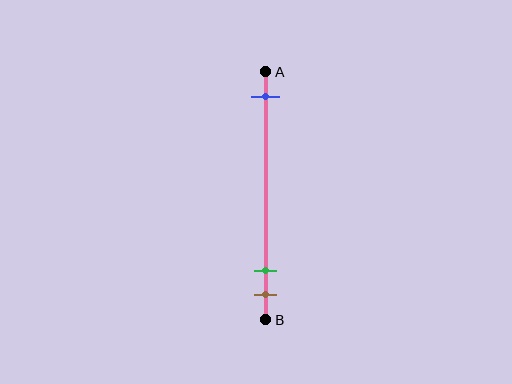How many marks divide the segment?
There are 3 marks dividing the segment.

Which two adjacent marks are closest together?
The green and brown marks are the closest adjacent pair.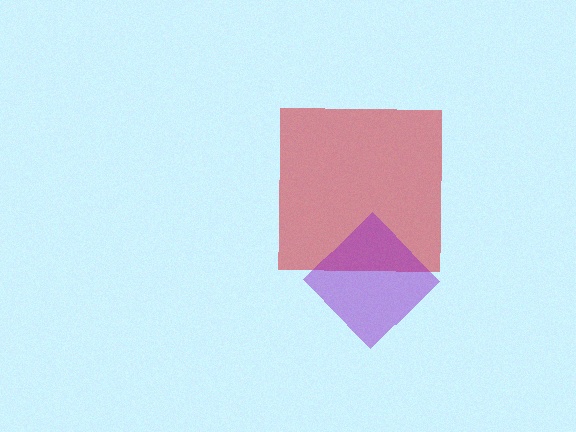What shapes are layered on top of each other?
The layered shapes are: a red square, a purple diamond.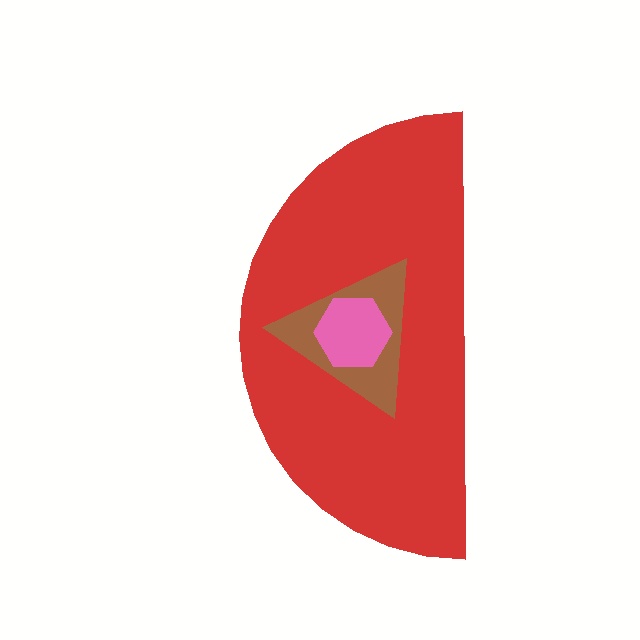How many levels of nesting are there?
3.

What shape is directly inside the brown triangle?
The pink hexagon.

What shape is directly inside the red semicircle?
The brown triangle.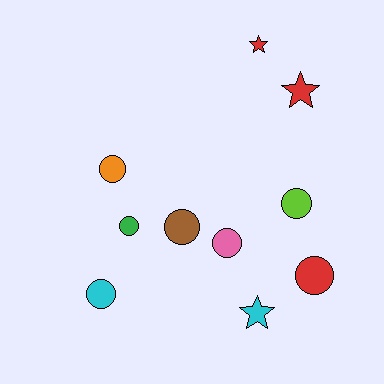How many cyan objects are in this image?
There are 2 cyan objects.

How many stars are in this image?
There are 3 stars.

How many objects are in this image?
There are 10 objects.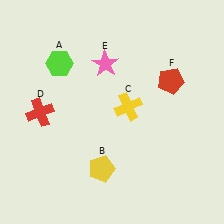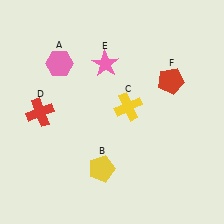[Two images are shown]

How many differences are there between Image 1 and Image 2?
There is 1 difference between the two images.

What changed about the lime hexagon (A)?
In Image 1, A is lime. In Image 2, it changed to pink.